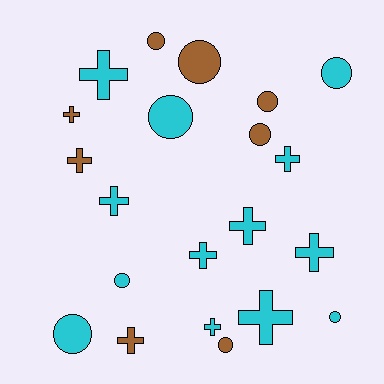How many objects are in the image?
There are 21 objects.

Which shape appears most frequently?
Cross, with 11 objects.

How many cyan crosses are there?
There are 8 cyan crosses.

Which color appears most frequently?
Cyan, with 13 objects.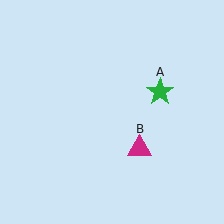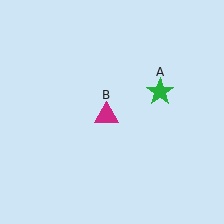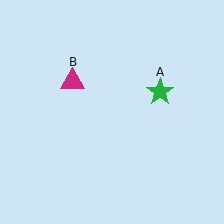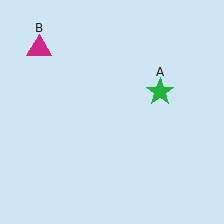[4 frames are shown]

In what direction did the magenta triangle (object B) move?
The magenta triangle (object B) moved up and to the left.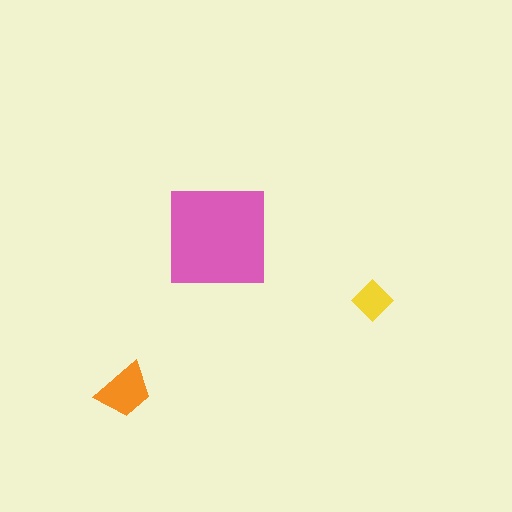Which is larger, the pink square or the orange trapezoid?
The pink square.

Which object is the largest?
The pink square.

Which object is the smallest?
The yellow diamond.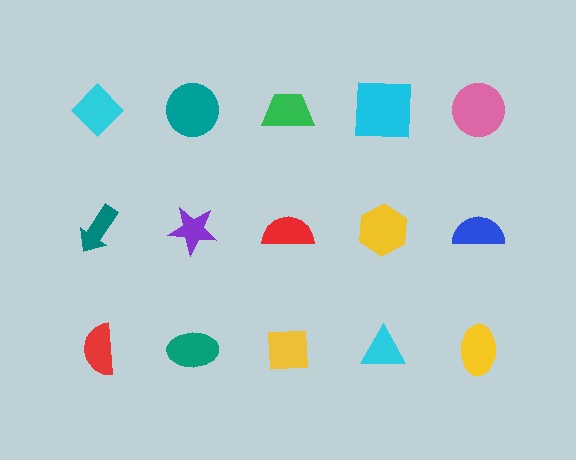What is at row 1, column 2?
A teal circle.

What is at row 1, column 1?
A cyan diamond.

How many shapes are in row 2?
5 shapes.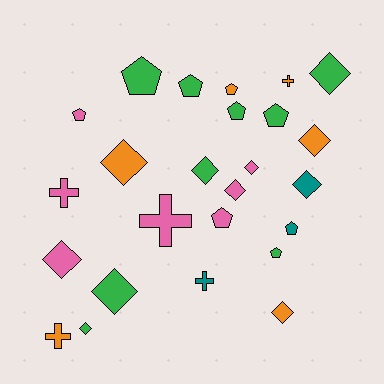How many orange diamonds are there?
There are 3 orange diamonds.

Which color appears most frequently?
Green, with 9 objects.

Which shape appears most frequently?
Diamond, with 11 objects.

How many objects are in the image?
There are 25 objects.